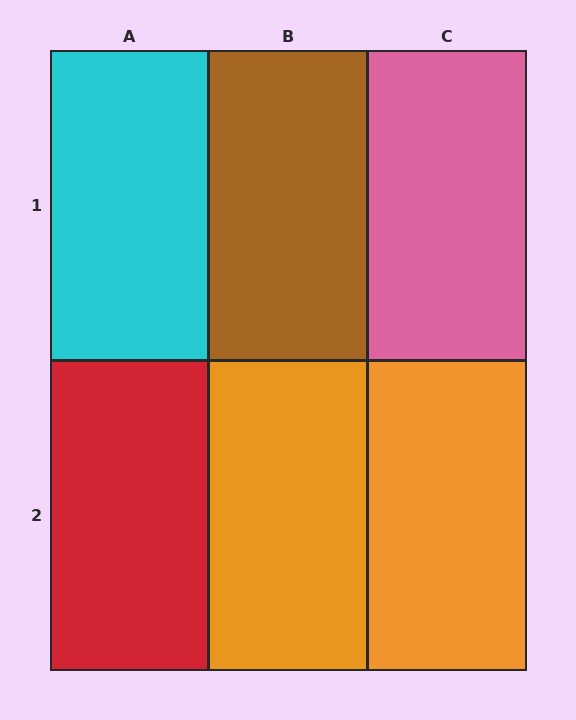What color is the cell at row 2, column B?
Orange.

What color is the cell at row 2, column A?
Red.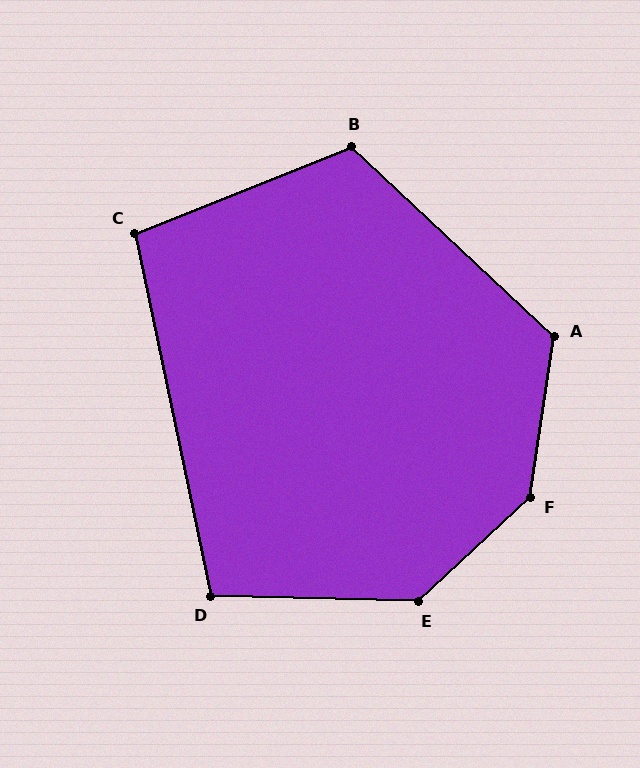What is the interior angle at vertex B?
Approximately 115 degrees (obtuse).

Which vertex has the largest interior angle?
F, at approximately 141 degrees.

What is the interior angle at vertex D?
Approximately 103 degrees (obtuse).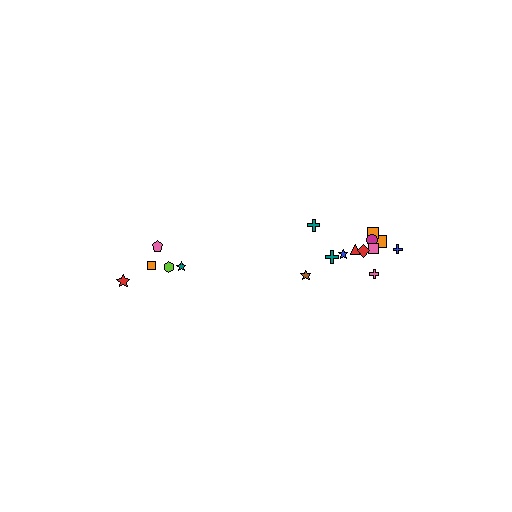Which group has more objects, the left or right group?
The right group.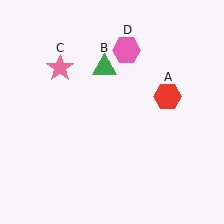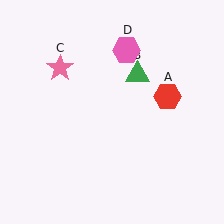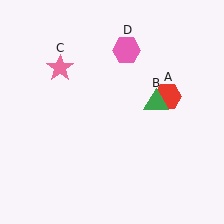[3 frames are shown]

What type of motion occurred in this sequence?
The green triangle (object B) rotated clockwise around the center of the scene.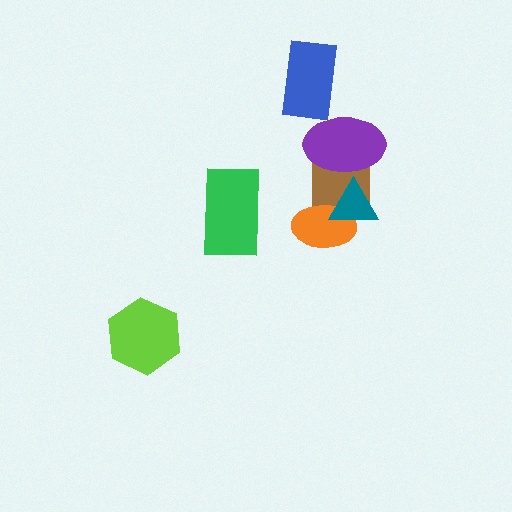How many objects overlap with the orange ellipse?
2 objects overlap with the orange ellipse.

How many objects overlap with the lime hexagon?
0 objects overlap with the lime hexagon.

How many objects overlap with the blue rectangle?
0 objects overlap with the blue rectangle.